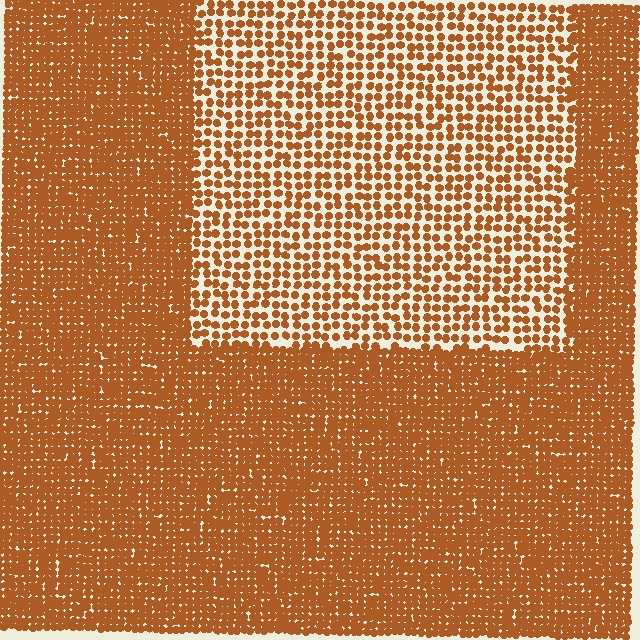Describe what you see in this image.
The image contains small brown elements arranged at two different densities. A rectangle-shaped region is visible where the elements are less densely packed than the surrounding area.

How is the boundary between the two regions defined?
The boundary is defined by a change in element density (approximately 2.2x ratio). All elements are the same color, size, and shape.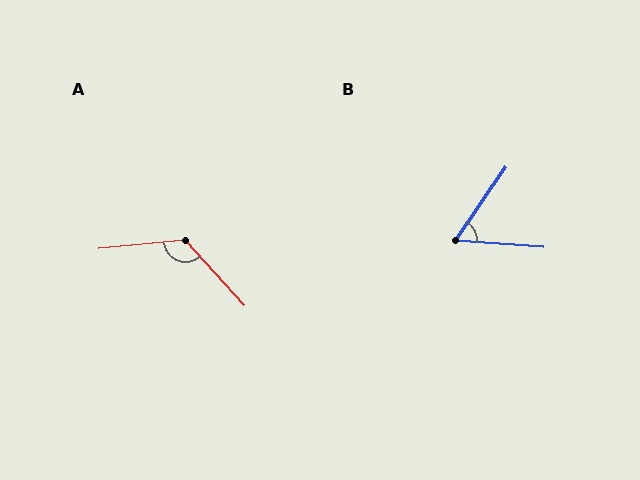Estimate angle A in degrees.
Approximately 126 degrees.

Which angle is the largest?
A, at approximately 126 degrees.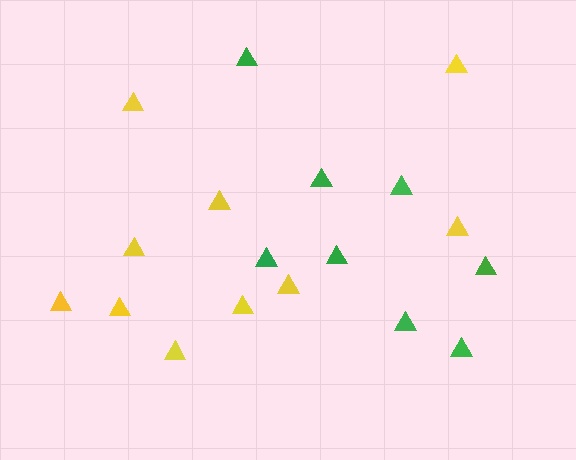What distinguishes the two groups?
There are 2 groups: one group of yellow triangles (10) and one group of green triangles (8).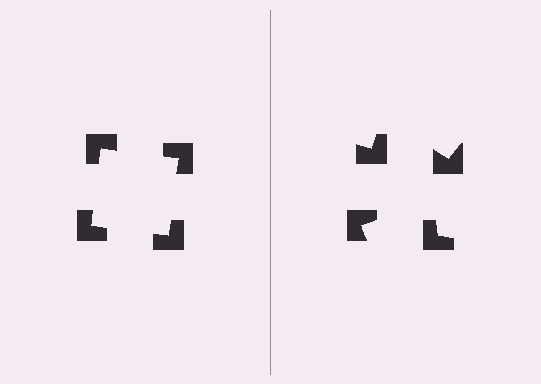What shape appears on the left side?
An illusory square.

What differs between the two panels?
The notched squares are positioned identically on both sides; only the wedge orientations differ. On the left they align to a square; on the right they are misaligned.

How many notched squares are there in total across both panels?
8 — 4 on each side.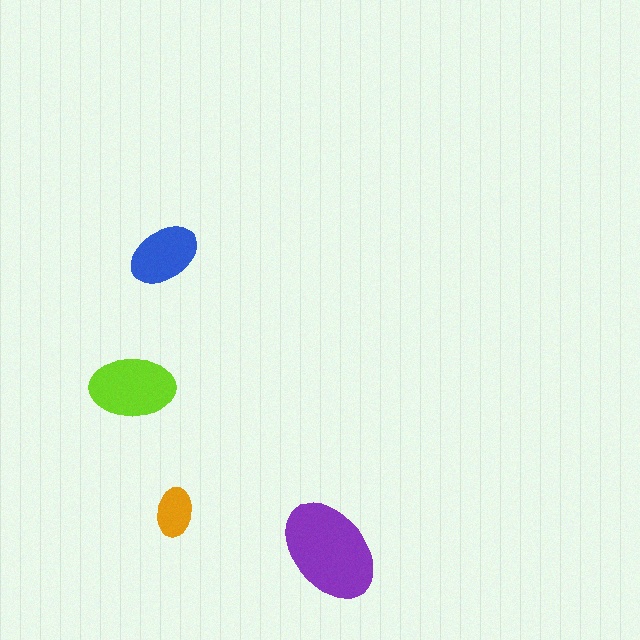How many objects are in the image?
There are 4 objects in the image.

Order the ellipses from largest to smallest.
the purple one, the lime one, the blue one, the orange one.